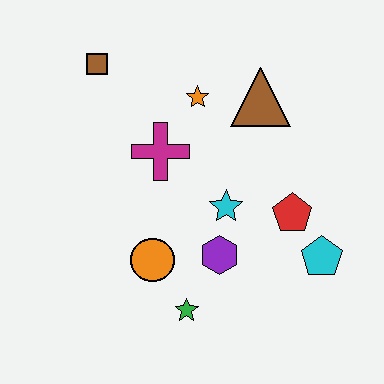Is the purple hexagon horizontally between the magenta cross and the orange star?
No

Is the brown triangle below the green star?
No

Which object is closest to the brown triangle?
The orange star is closest to the brown triangle.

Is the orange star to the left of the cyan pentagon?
Yes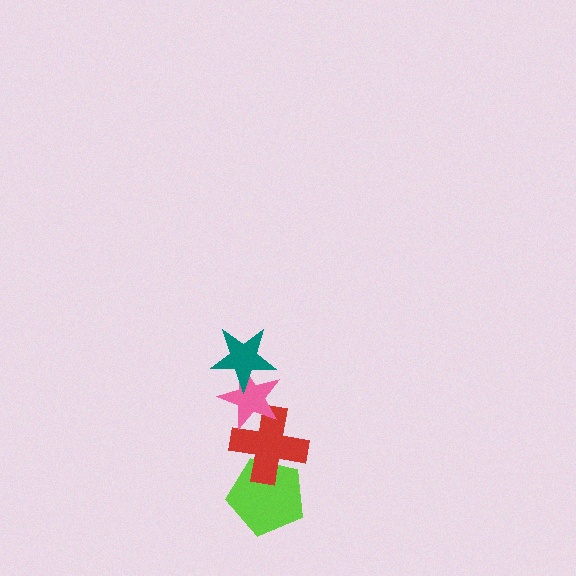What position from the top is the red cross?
The red cross is 3rd from the top.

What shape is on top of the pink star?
The teal star is on top of the pink star.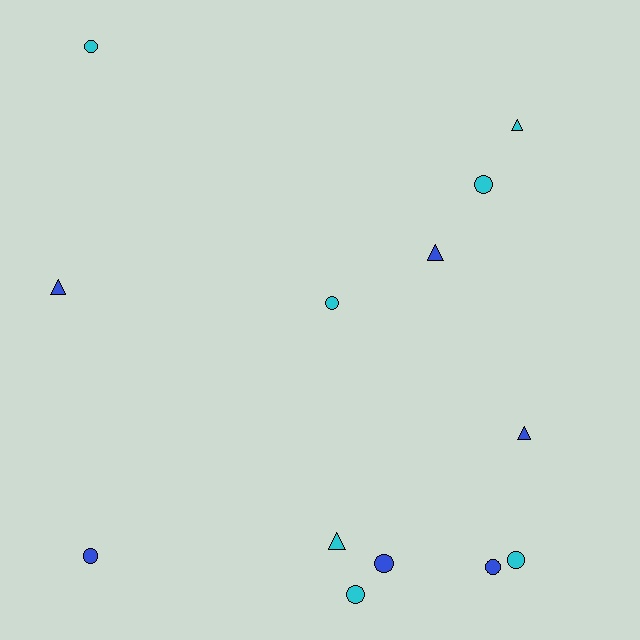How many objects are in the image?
There are 13 objects.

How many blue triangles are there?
There are 3 blue triangles.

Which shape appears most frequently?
Circle, with 8 objects.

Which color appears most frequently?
Cyan, with 7 objects.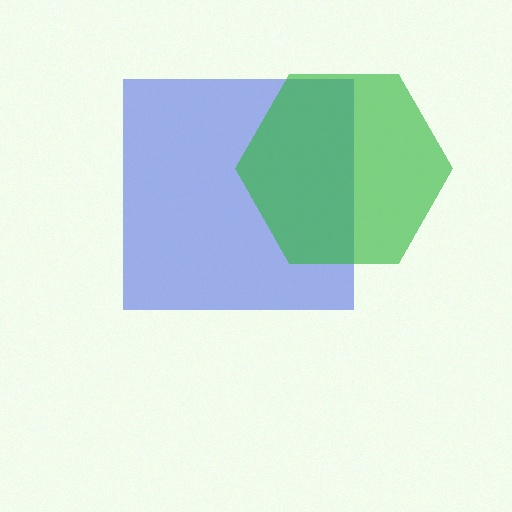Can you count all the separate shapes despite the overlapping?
Yes, there are 2 separate shapes.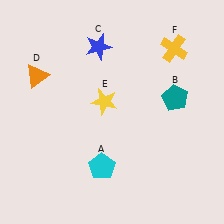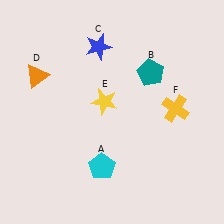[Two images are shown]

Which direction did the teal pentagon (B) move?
The teal pentagon (B) moved up.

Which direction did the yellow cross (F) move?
The yellow cross (F) moved down.